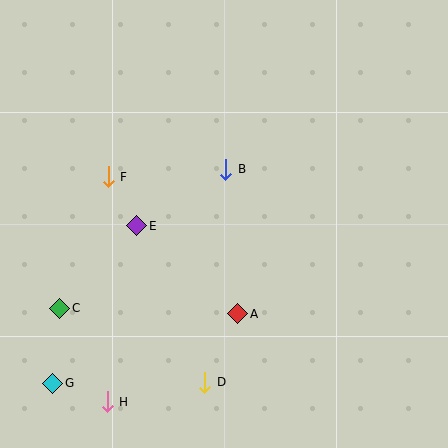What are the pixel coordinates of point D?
Point D is at (205, 382).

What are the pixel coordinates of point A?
Point A is at (238, 314).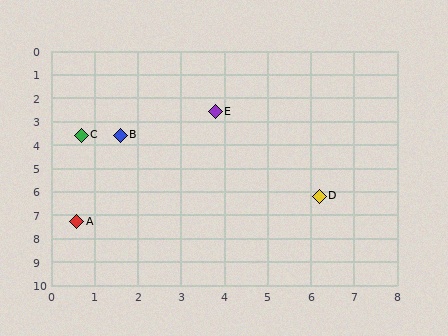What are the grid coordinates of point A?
Point A is at approximately (0.6, 7.3).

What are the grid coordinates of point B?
Point B is at approximately (1.6, 3.6).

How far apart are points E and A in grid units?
Points E and A are about 5.7 grid units apart.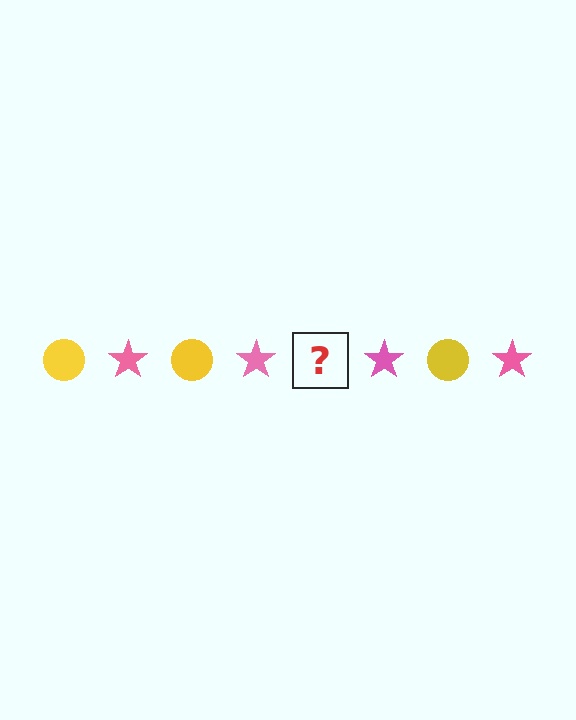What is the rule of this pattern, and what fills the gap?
The rule is that the pattern alternates between yellow circle and pink star. The gap should be filled with a yellow circle.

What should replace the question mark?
The question mark should be replaced with a yellow circle.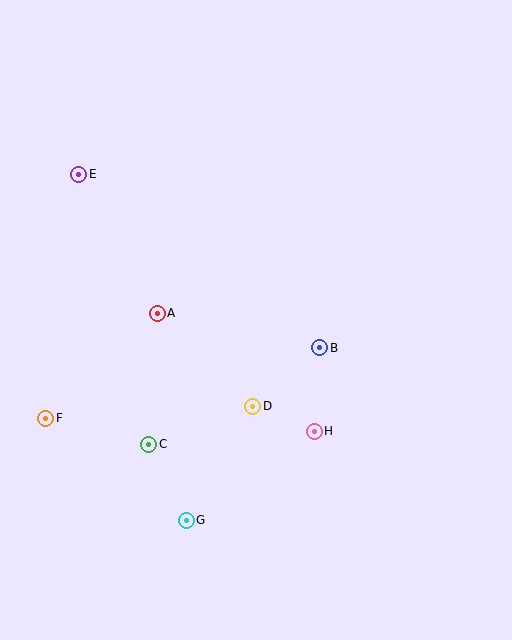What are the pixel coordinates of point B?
Point B is at (320, 348).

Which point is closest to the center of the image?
Point B at (320, 348) is closest to the center.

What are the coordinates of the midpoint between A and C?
The midpoint between A and C is at (153, 379).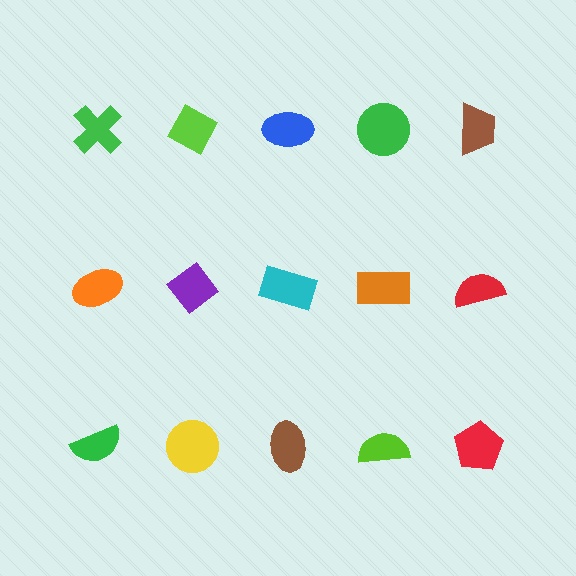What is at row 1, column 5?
A brown trapezoid.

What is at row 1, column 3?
A blue ellipse.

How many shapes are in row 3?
5 shapes.